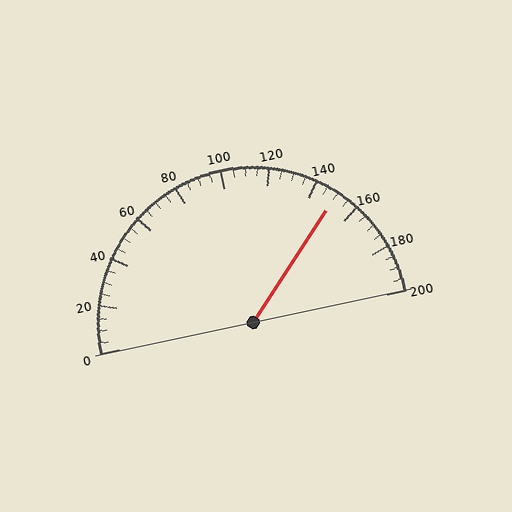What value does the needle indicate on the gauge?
The needle indicates approximately 150.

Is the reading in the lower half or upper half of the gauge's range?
The reading is in the upper half of the range (0 to 200).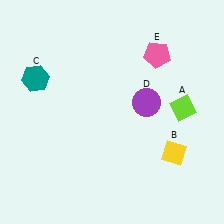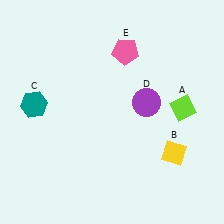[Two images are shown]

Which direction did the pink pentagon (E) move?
The pink pentagon (E) moved left.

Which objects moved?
The objects that moved are: the teal hexagon (C), the pink pentagon (E).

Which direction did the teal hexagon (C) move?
The teal hexagon (C) moved down.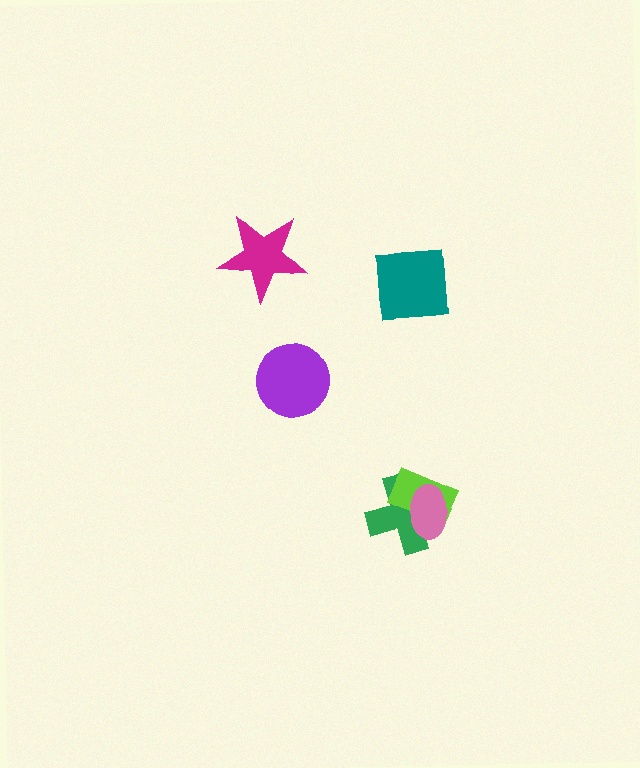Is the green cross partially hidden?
Yes, it is partially covered by another shape.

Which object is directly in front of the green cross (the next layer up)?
The lime rectangle is directly in front of the green cross.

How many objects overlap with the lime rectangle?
2 objects overlap with the lime rectangle.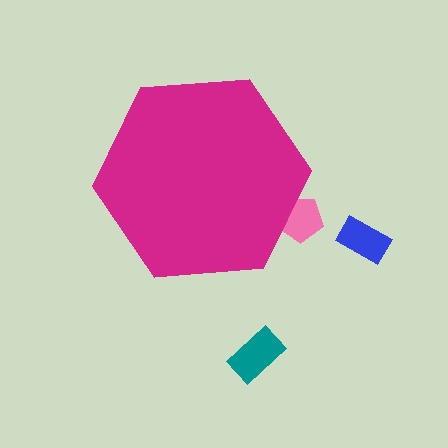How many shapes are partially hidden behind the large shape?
1 shape is partially hidden.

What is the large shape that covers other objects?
A magenta hexagon.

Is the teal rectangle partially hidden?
No, the teal rectangle is fully visible.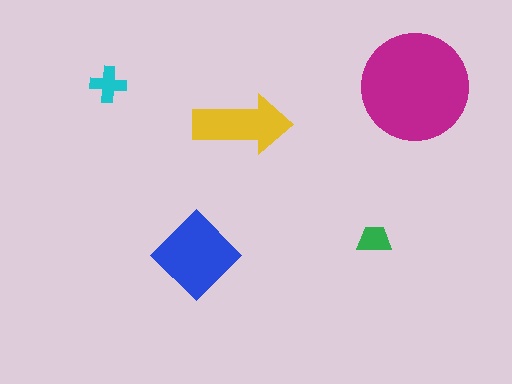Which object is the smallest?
The green trapezoid.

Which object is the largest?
The magenta circle.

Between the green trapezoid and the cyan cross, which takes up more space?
The cyan cross.